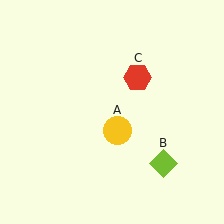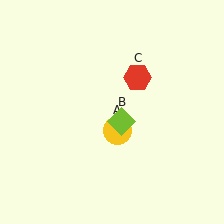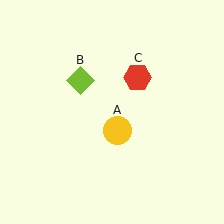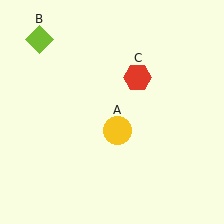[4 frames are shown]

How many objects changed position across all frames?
1 object changed position: lime diamond (object B).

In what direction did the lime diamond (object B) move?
The lime diamond (object B) moved up and to the left.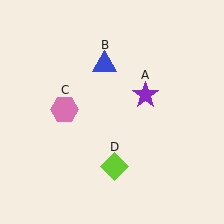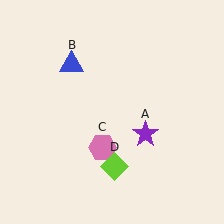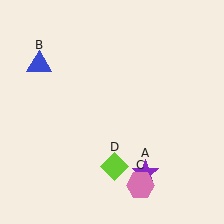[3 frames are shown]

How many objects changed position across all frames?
3 objects changed position: purple star (object A), blue triangle (object B), pink hexagon (object C).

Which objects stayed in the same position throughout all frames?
Lime diamond (object D) remained stationary.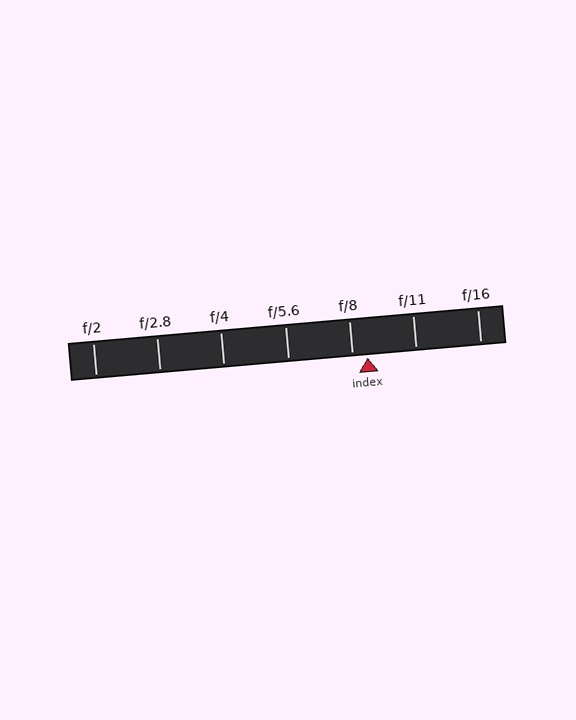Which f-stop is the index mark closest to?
The index mark is closest to f/8.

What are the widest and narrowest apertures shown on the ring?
The widest aperture shown is f/2 and the narrowest is f/16.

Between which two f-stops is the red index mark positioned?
The index mark is between f/8 and f/11.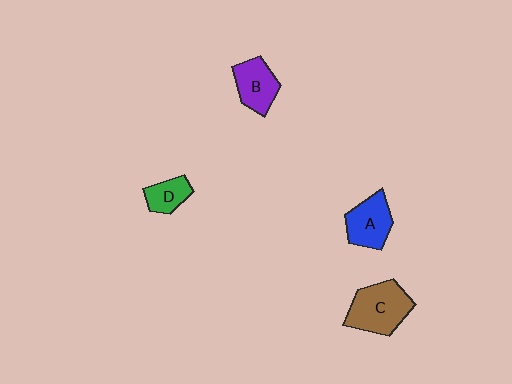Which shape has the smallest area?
Shape D (green).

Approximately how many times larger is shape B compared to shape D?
Approximately 1.5 times.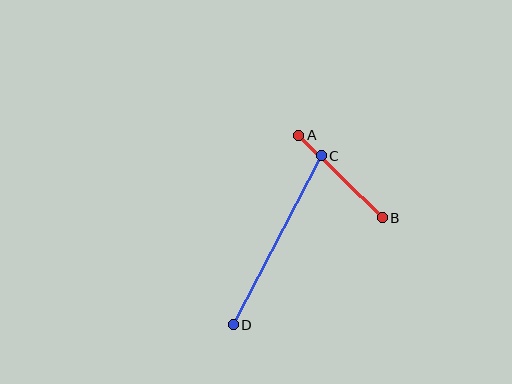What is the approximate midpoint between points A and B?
The midpoint is at approximately (341, 177) pixels.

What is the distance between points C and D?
The distance is approximately 191 pixels.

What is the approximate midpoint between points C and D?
The midpoint is at approximately (277, 240) pixels.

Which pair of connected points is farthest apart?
Points C and D are farthest apart.